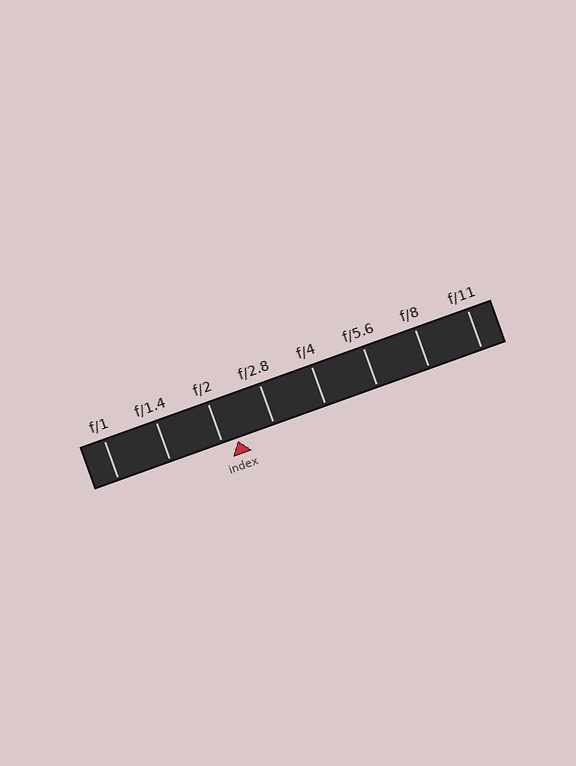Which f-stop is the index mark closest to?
The index mark is closest to f/2.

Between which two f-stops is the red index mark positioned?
The index mark is between f/2 and f/2.8.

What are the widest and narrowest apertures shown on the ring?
The widest aperture shown is f/1 and the narrowest is f/11.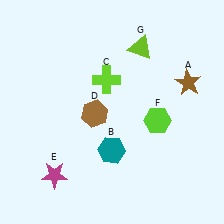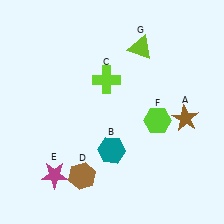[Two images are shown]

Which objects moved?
The objects that moved are: the brown star (A), the brown hexagon (D).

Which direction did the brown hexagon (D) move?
The brown hexagon (D) moved down.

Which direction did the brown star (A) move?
The brown star (A) moved down.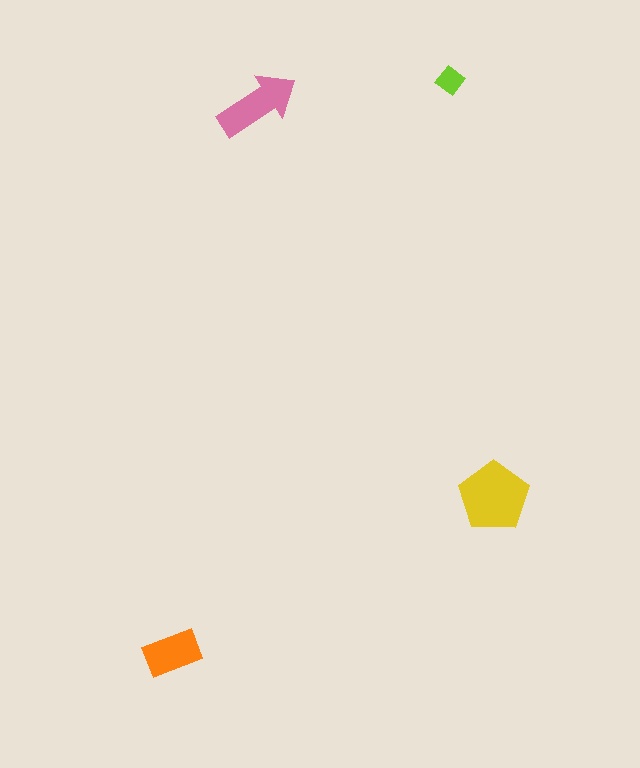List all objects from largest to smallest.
The yellow pentagon, the pink arrow, the orange rectangle, the lime diamond.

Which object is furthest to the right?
The yellow pentagon is rightmost.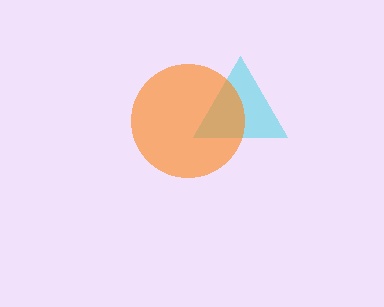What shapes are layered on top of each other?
The layered shapes are: a cyan triangle, an orange circle.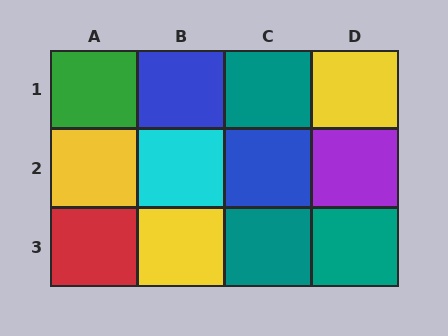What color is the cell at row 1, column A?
Green.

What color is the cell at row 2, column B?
Cyan.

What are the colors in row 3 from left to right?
Red, yellow, teal, teal.